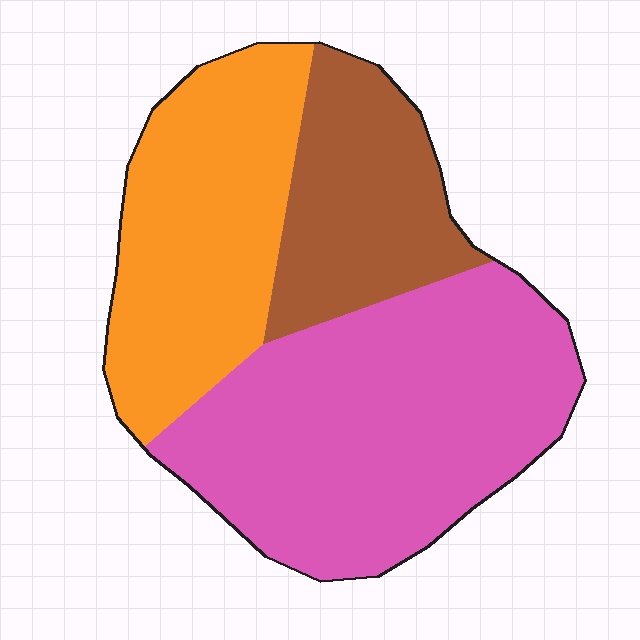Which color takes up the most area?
Pink, at roughly 50%.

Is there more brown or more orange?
Orange.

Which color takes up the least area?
Brown, at roughly 20%.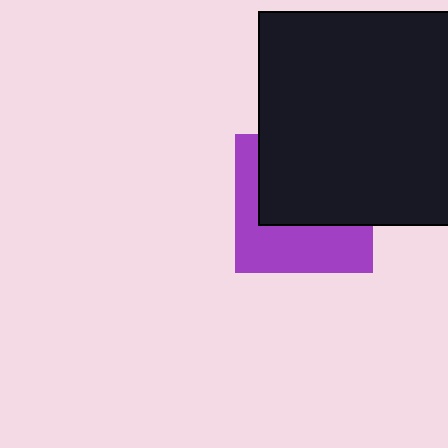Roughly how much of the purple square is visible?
A small part of it is visible (roughly 45%).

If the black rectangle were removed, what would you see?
You would see the complete purple square.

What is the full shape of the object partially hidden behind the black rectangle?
The partially hidden object is a purple square.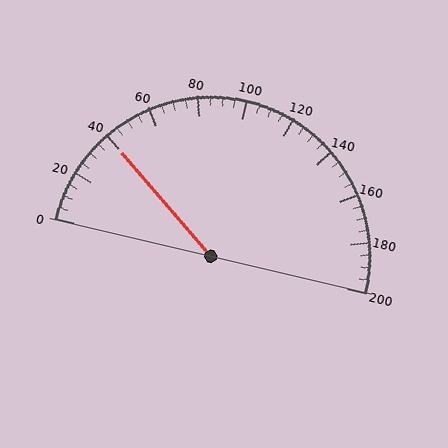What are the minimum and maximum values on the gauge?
The gauge ranges from 0 to 200.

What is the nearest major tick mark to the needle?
The nearest major tick mark is 40.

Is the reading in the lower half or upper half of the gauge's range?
The reading is in the lower half of the range (0 to 200).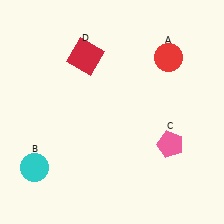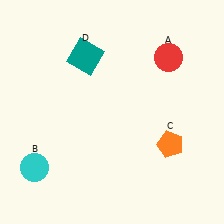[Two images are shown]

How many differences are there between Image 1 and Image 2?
There are 2 differences between the two images.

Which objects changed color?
C changed from pink to orange. D changed from red to teal.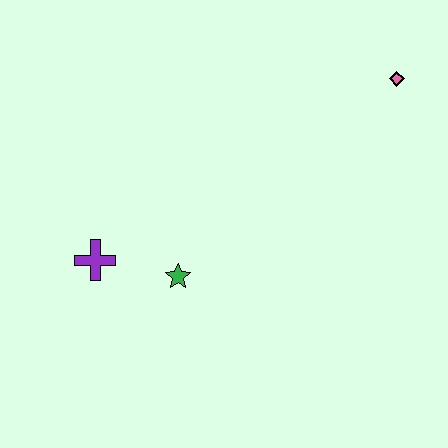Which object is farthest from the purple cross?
The pink diamond is farthest from the purple cross.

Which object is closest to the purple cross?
The green star is closest to the purple cross.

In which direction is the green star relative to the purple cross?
The green star is to the right of the purple cross.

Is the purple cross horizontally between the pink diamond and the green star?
No